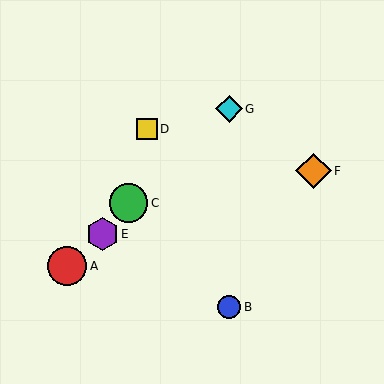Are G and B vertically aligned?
Yes, both are at x≈229.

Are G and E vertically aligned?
No, G is at x≈229 and E is at x≈102.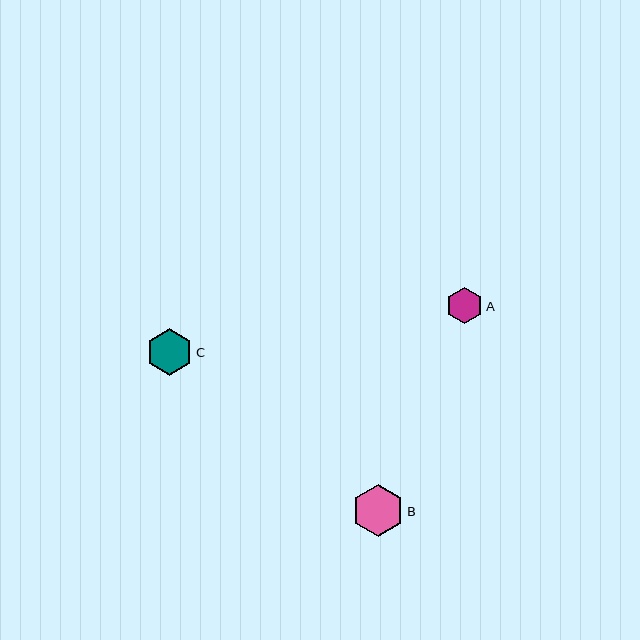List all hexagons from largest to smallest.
From largest to smallest: B, C, A.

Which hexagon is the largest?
Hexagon B is the largest with a size of approximately 52 pixels.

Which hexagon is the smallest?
Hexagon A is the smallest with a size of approximately 37 pixels.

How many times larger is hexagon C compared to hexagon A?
Hexagon C is approximately 1.3 times the size of hexagon A.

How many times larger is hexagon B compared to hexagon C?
Hexagon B is approximately 1.1 times the size of hexagon C.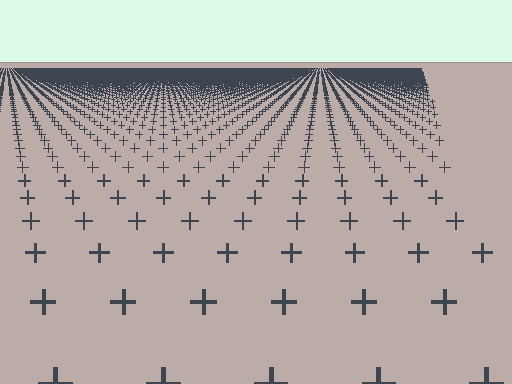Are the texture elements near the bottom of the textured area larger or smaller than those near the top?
Larger. Near the bottom, elements are closer to the viewer and appear at a bigger on-screen size.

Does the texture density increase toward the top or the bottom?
Density increases toward the top.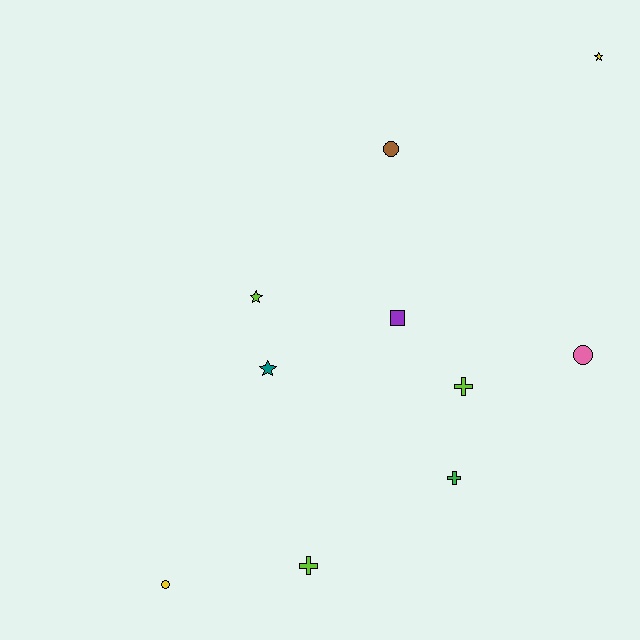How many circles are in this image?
There are 3 circles.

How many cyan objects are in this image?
There are no cyan objects.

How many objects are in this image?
There are 10 objects.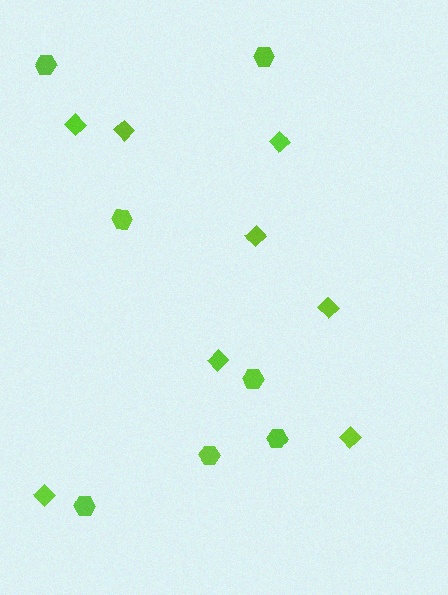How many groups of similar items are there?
There are 2 groups: one group of hexagons (7) and one group of diamonds (8).